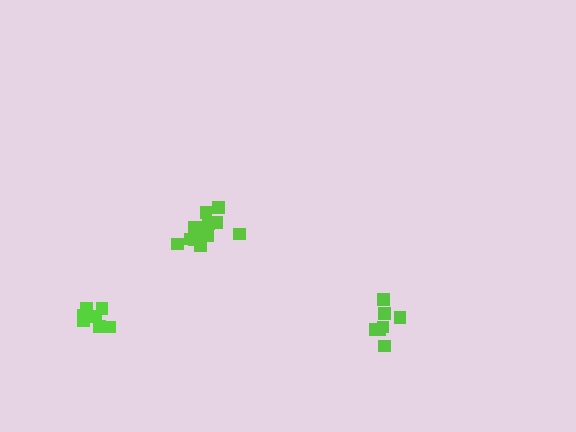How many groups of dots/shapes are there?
There are 3 groups.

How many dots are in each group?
Group 1: 13 dots, Group 2: 7 dots, Group 3: 7 dots (27 total).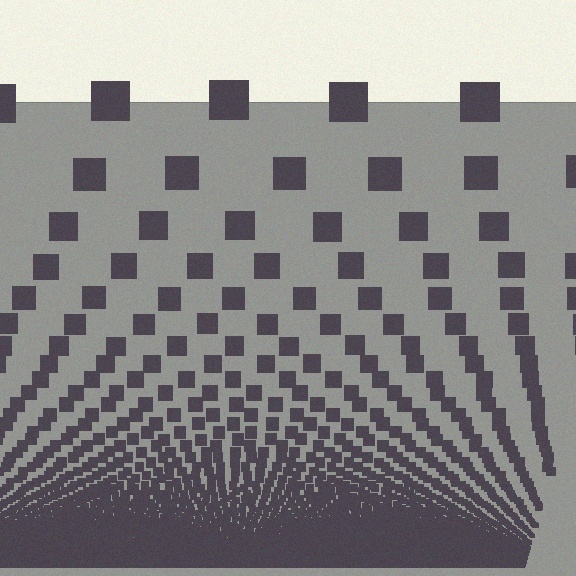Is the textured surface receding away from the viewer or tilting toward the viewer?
The surface appears to tilt toward the viewer. Texture elements get larger and sparser toward the top.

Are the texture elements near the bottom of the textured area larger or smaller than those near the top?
Smaller. The gradient is inverted — elements near the bottom are smaller and denser.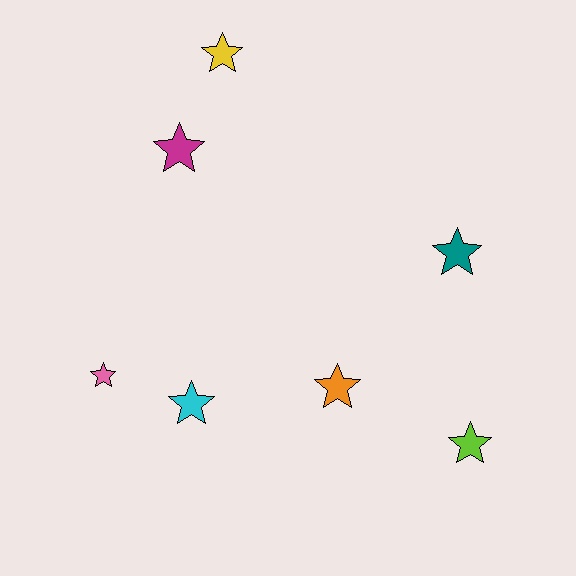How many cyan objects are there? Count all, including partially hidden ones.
There is 1 cyan object.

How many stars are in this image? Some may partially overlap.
There are 7 stars.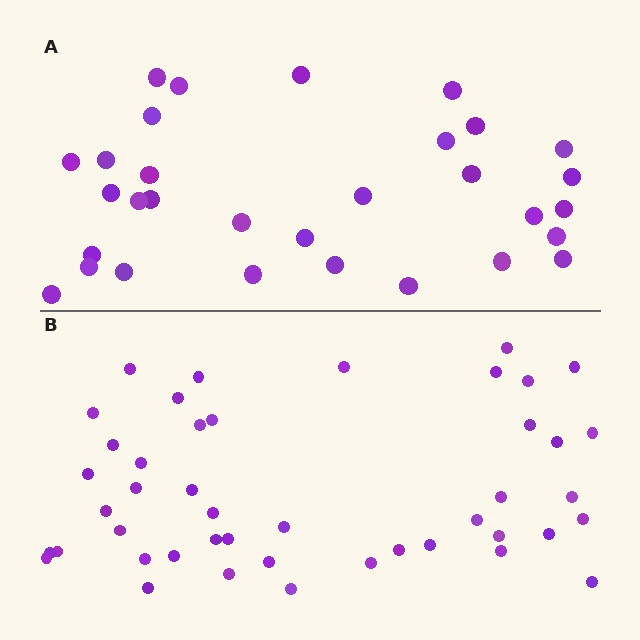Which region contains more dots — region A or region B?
Region B (the bottom region) has more dots.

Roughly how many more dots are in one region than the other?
Region B has approximately 15 more dots than region A.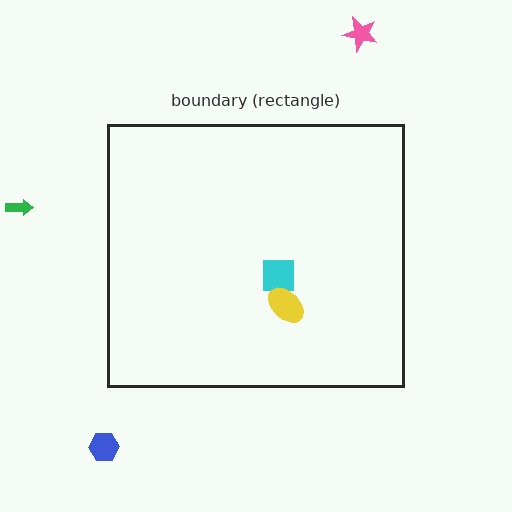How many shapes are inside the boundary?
2 inside, 3 outside.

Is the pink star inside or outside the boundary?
Outside.